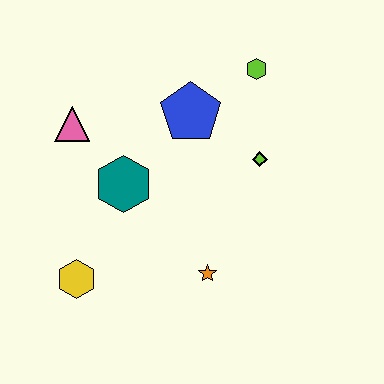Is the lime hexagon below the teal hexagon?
No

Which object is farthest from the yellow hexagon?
The lime hexagon is farthest from the yellow hexagon.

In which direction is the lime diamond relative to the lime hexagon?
The lime diamond is below the lime hexagon.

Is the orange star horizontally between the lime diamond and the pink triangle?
Yes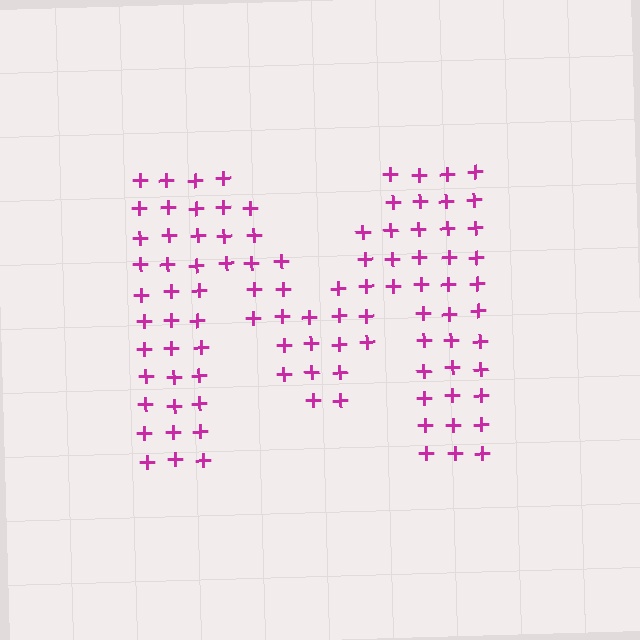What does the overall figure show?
The overall figure shows the letter M.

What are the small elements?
The small elements are plus signs.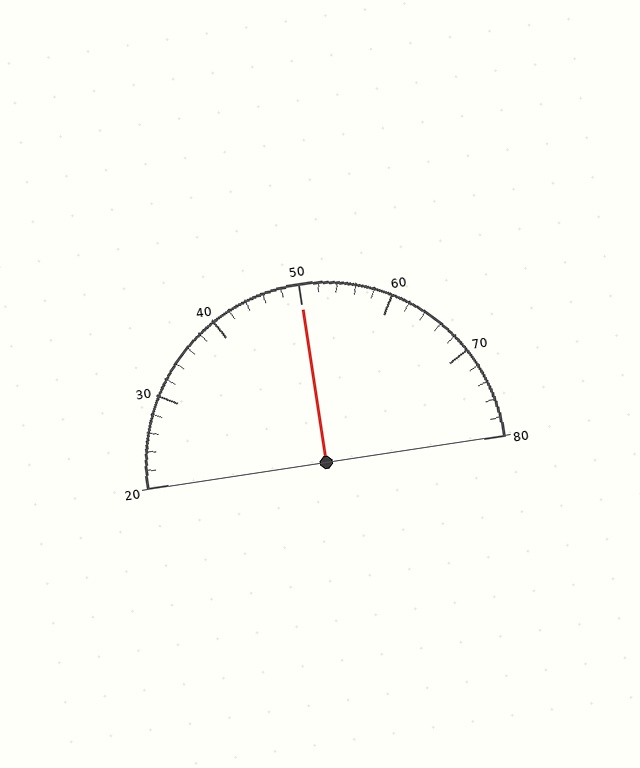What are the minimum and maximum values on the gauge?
The gauge ranges from 20 to 80.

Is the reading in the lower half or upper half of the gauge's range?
The reading is in the upper half of the range (20 to 80).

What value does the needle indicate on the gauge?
The needle indicates approximately 50.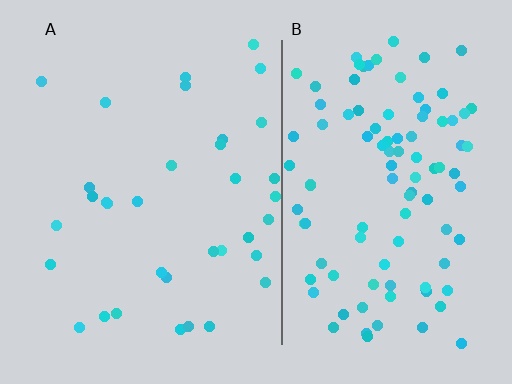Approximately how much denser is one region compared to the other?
Approximately 3.0× — region B over region A.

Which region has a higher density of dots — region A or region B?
B (the right).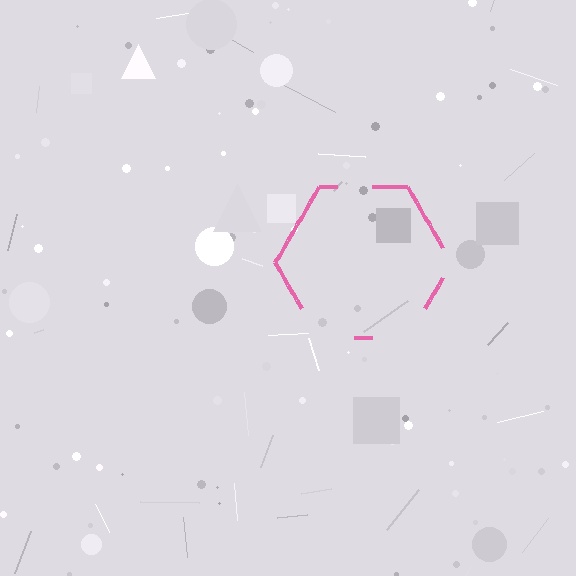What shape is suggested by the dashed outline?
The dashed outline suggests a hexagon.